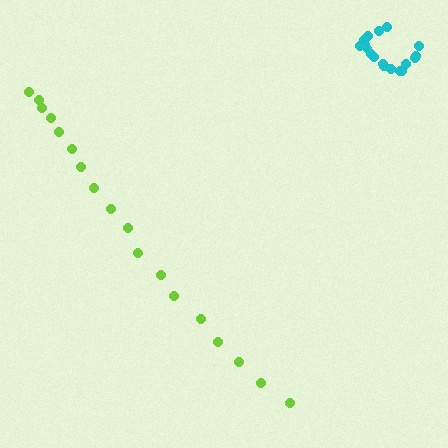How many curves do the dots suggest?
There are 2 distinct paths.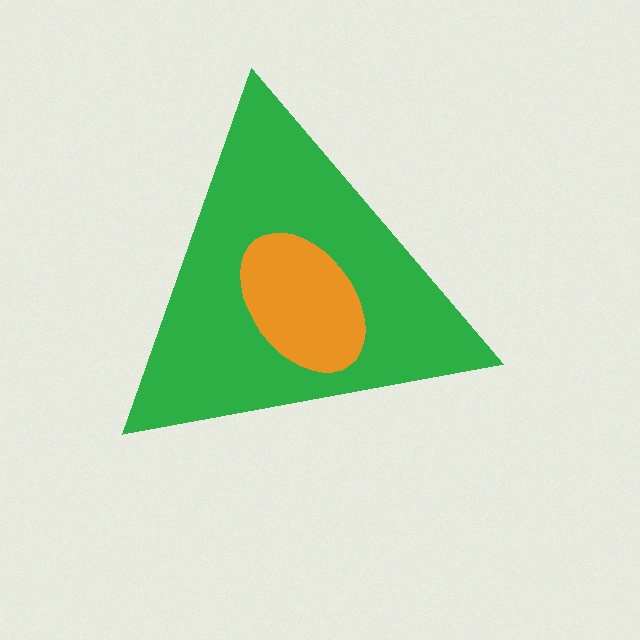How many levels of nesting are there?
2.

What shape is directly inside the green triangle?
The orange ellipse.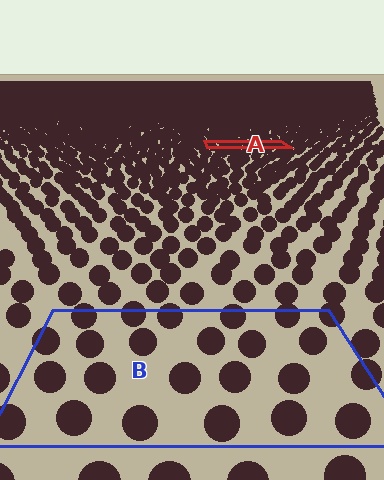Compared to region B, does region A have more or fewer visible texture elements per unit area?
Region A has more texture elements per unit area — they are packed more densely because it is farther away.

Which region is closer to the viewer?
Region B is closer. The texture elements there are larger and more spread out.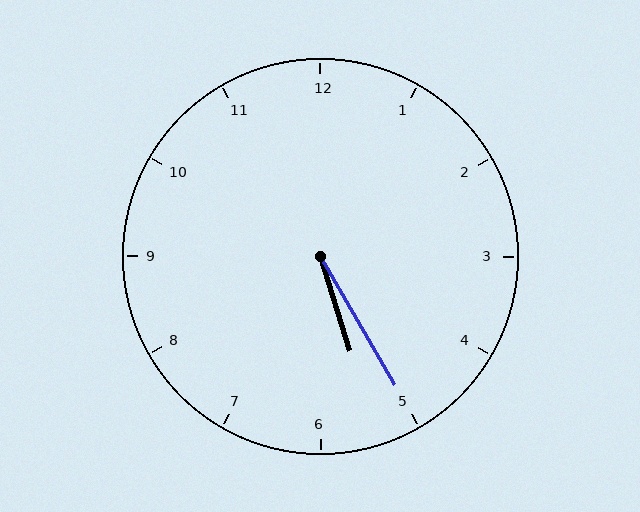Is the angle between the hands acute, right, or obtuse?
It is acute.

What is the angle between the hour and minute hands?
Approximately 12 degrees.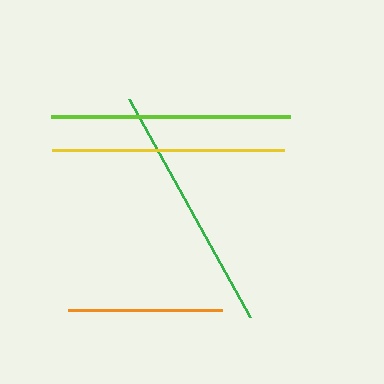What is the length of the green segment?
The green segment is approximately 250 pixels long.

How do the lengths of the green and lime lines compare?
The green and lime lines are approximately the same length.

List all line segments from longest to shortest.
From longest to shortest: green, lime, yellow, orange.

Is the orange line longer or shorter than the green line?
The green line is longer than the orange line.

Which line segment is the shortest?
The orange line is the shortest at approximately 154 pixels.